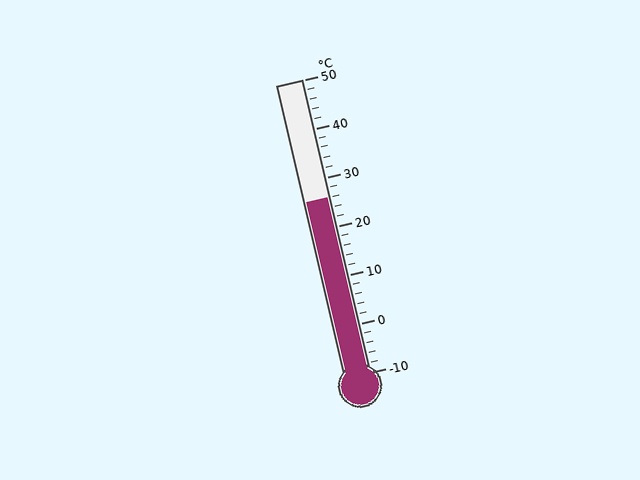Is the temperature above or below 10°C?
The temperature is above 10°C.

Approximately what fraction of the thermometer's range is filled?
The thermometer is filled to approximately 60% of its range.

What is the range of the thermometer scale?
The thermometer scale ranges from -10°C to 50°C.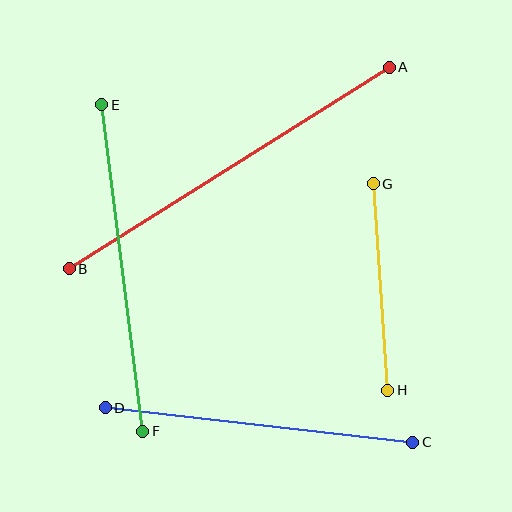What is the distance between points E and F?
The distance is approximately 329 pixels.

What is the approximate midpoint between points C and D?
The midpoint is at approximately (259, 425) pixels.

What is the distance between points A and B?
The distance is approximately 378 pixels.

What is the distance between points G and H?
The distance is approximately 207 pixels.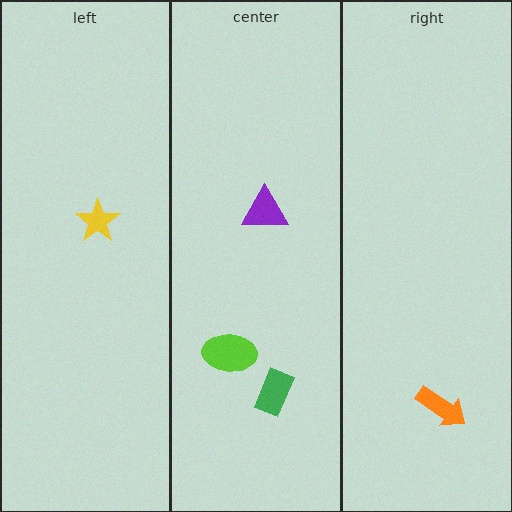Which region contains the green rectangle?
The center region.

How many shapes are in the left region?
1.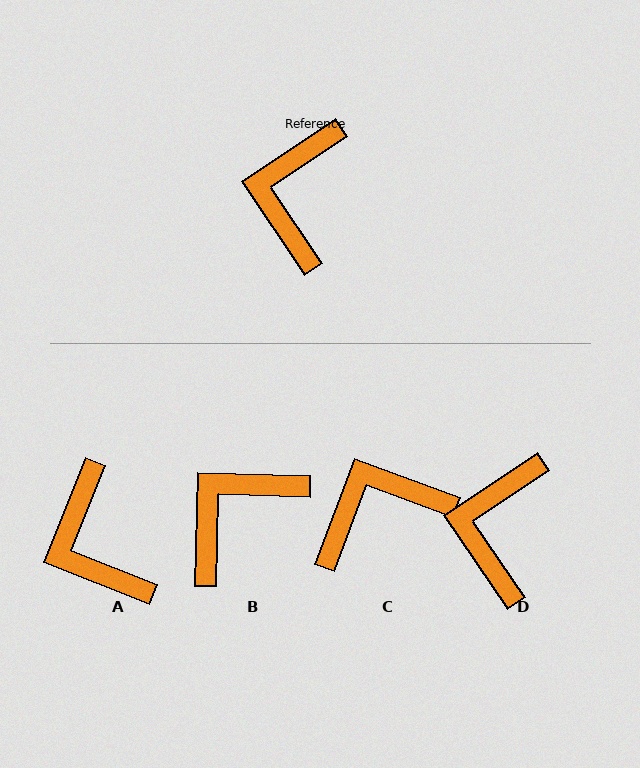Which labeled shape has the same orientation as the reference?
D.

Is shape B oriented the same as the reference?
No, it is off by about 35 degrees.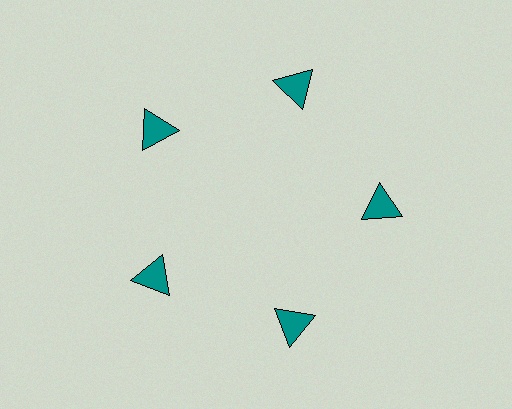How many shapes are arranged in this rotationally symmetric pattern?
There are 5 shapes, arranged in 5 groups of 1.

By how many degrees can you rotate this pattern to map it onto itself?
The pattern maps onto itself every 72 degrees of rotation.